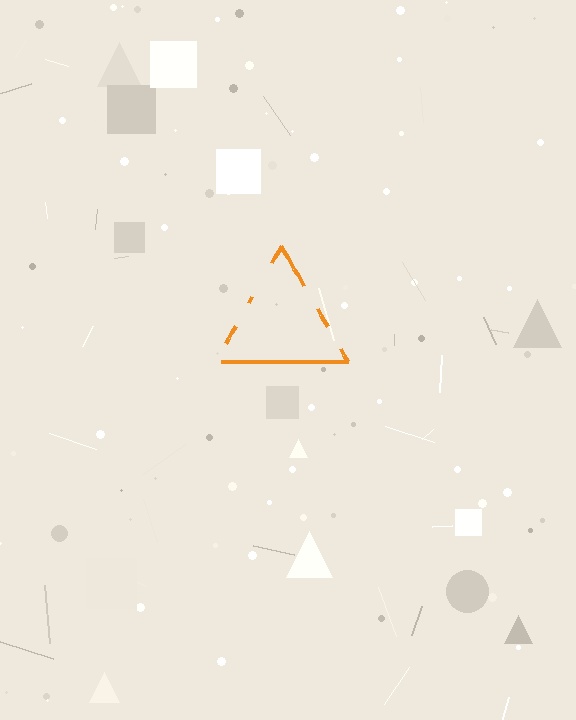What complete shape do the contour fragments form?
The contour fragments form a triangle.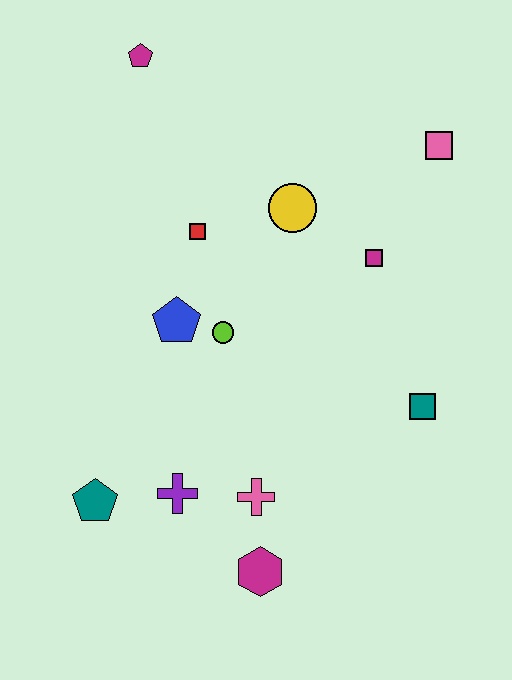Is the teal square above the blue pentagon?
No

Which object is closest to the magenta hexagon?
The pink cross is closest to the magenta hexagon.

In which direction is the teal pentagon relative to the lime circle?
The teal pentagon is below the lime circle.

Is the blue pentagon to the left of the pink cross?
Yes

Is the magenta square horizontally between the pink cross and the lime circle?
No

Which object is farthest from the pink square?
The teal pentagon is farthest from the pink square.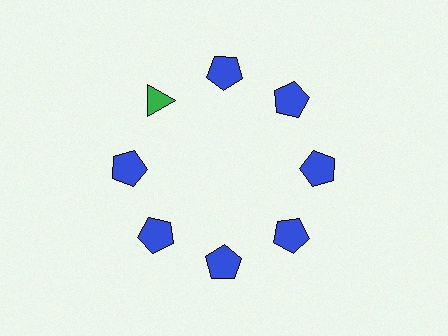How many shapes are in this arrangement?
There are 8 shapes arranged in a ring pattern.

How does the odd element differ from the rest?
It differs in both color (green instead of blue) and shape (triangle instead of pentagon).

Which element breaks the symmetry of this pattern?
The green triangle at roughly the 10 o'clock position breaks the symmetry. All other shapes are blue pentagons.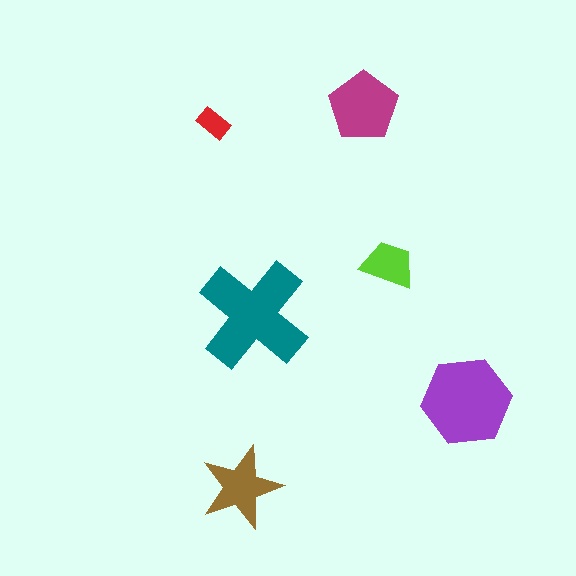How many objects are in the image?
There are 6 objects in the image.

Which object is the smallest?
The red rectangle.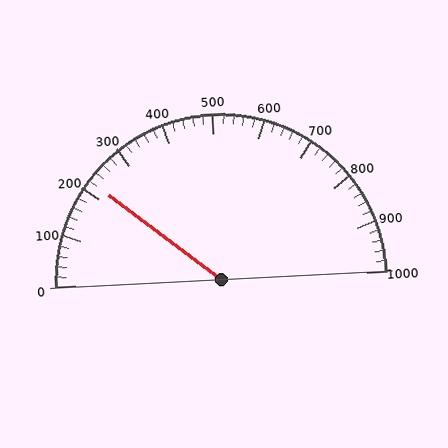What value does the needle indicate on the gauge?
The needle indicates approximately 220.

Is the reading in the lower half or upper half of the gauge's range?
The reading is in the lower half of the range (0 to 1000).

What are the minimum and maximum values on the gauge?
The gauge ranges from 0 to 1000.